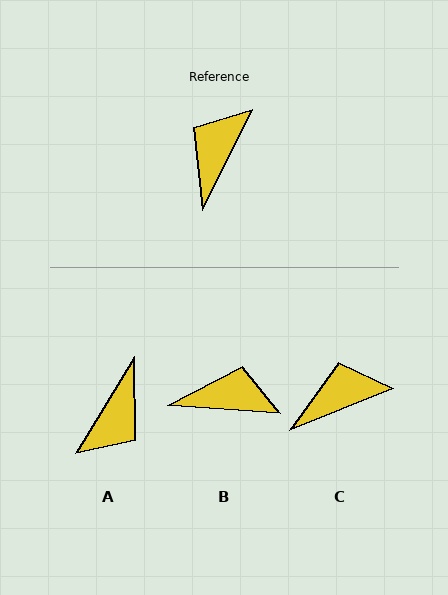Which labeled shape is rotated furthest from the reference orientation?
A, about 175 degrees away.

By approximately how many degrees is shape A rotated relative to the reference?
Approximately 175 degrees counter-clockwise.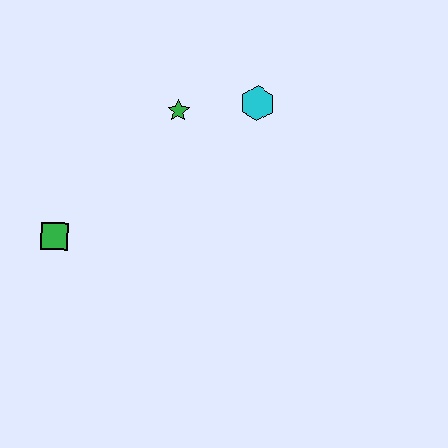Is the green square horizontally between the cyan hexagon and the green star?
No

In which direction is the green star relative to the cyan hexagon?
The green star is to the left of the cyan hexagon.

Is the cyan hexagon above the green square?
Yes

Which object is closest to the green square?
The green star is closest to the green square.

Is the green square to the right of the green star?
No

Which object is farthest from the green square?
The cyan hexagon is farthest from the green square.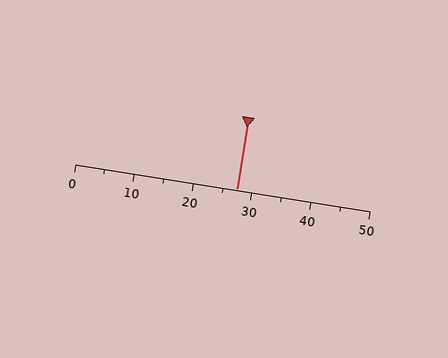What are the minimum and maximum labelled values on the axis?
The axis runs from 0 to 50.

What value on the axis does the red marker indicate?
The marker indicates approximately 27.5.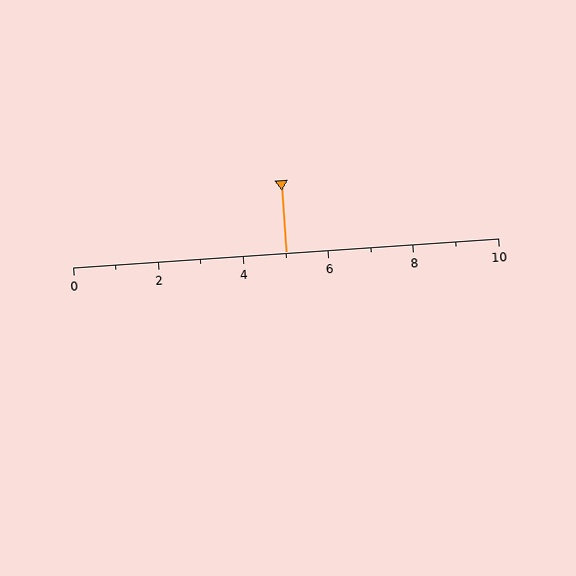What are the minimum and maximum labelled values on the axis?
The axis runs from 0 to 10.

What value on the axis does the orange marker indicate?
The marker indicates approximately 5.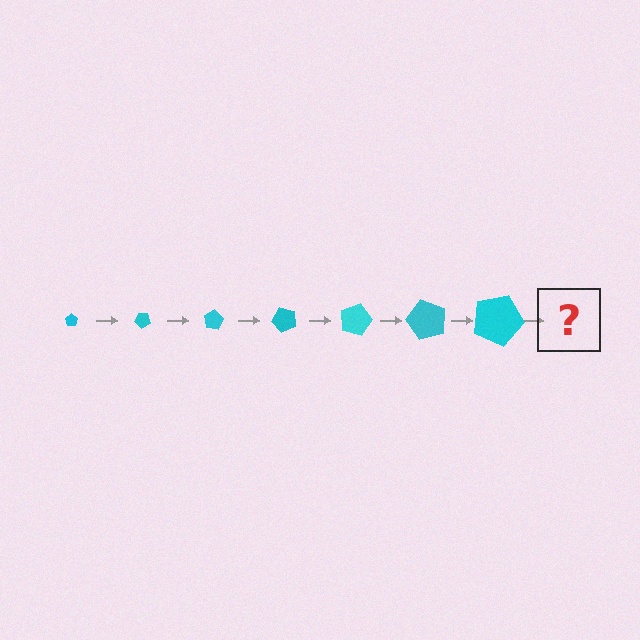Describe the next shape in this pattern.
It should be a pentagon, larger than the previous one and rotated 280 degrees from the start.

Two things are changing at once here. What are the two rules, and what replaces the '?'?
The two rules are that the pentagon grows larger each step and it rotates 40 degrees each step. The '?' should be a pentagon, larger than the previous one and rotated 280 degrees from the start.